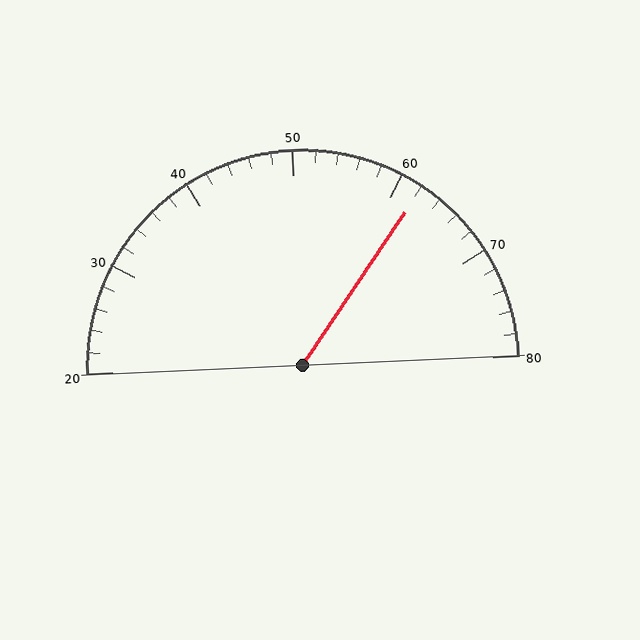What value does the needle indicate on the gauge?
The needle indicates approximately 62.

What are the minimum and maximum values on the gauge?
The gauge ranges from 20 to 80.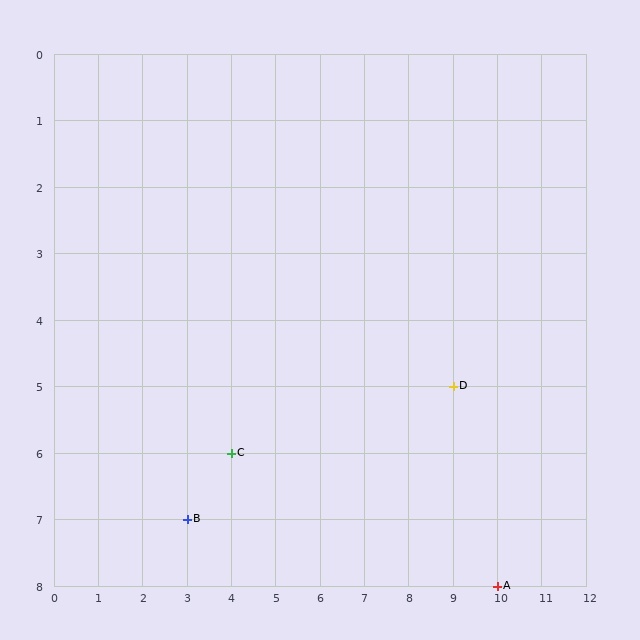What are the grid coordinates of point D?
Point D is at grid coordinates (9, 5).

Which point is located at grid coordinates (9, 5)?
Point D is at (9, 5).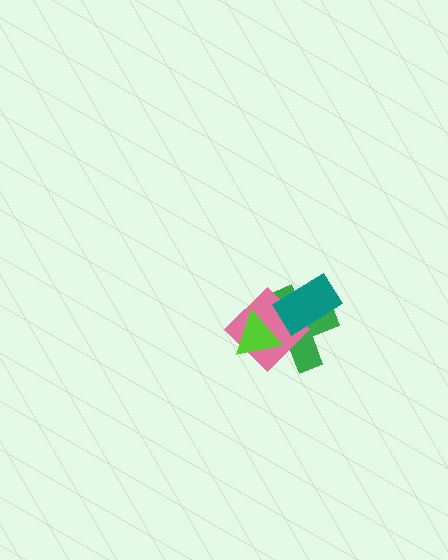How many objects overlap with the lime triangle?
2 objects overlap with the lime triangle.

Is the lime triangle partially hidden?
No, no other shape covers it.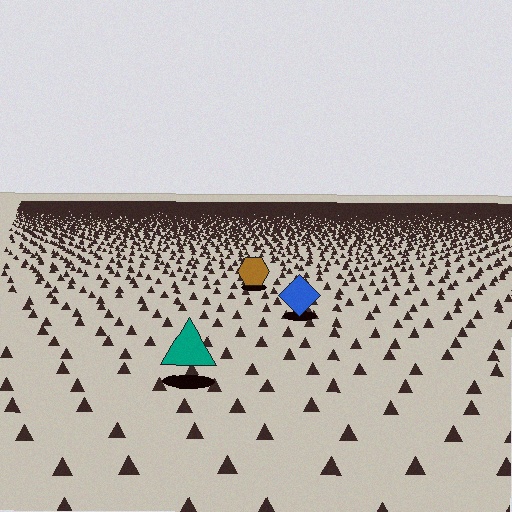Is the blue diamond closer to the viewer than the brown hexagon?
Yes. The blue diamond is closer — you can tell from the texture gradient: the ground texture is coarser near it.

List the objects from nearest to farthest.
From nearest to farthest: the teal triangle, the blue diamond, the brown hexagon.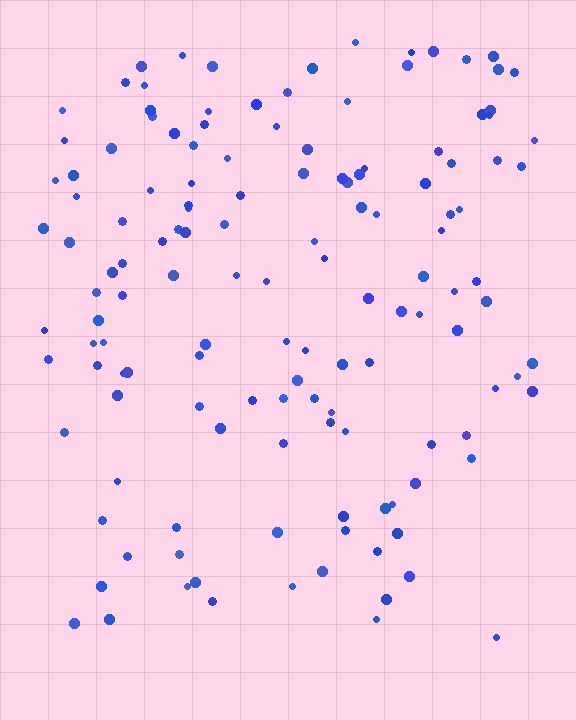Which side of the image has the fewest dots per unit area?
The bottom.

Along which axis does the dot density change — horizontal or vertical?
Vertical.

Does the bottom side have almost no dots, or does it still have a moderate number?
Still a moderate number, just noticeably fewer than the top.